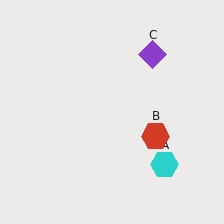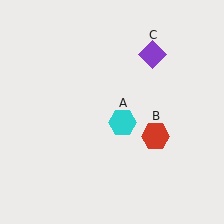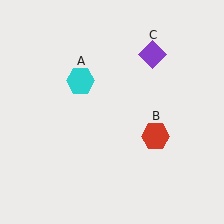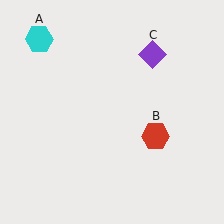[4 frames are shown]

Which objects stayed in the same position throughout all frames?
Red hexagon (object B) and purple diamond (object C) remained stationary.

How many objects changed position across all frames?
1 object changed position: cyan hexagon (object A).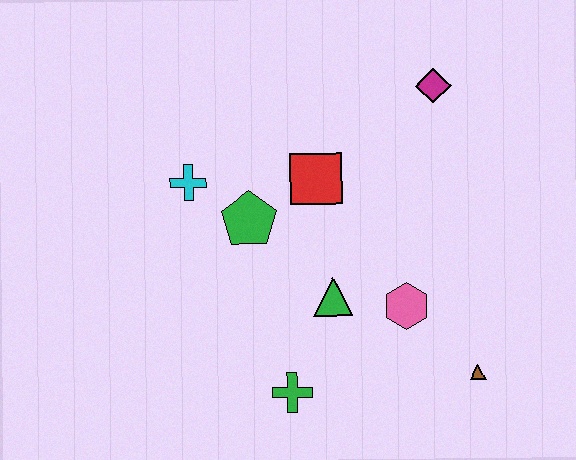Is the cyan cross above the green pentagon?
Yes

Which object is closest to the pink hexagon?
The green triangle is closest to the pink hexagon.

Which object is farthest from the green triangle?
The magenta diamond is farthest from the green triangle.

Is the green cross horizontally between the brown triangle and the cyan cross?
Yes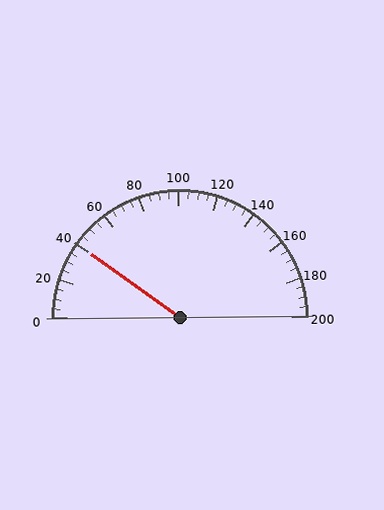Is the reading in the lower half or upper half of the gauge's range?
The reading is in the lower half of the range (0 to 200).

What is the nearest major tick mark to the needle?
The nearest major tick mark is 40.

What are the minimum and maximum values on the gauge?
The gauge ranges from 0 to 200.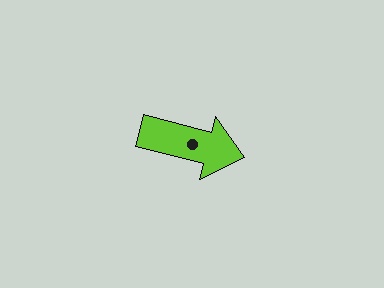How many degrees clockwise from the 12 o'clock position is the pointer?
Approximately 104 degrees.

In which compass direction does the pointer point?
East.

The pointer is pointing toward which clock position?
Roughly 3 o'clock.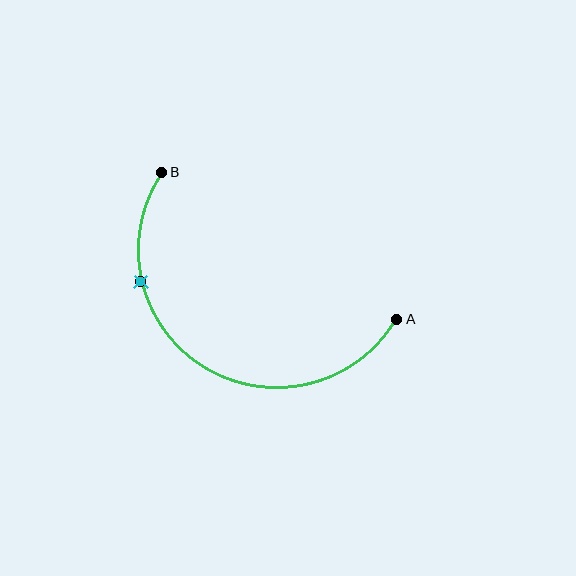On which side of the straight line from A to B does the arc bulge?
The arc bulges below the straight line connecting A and B.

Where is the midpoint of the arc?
The arc midpoint is the point on the curve farthest from the straight line joining A and B. It sits below that line.